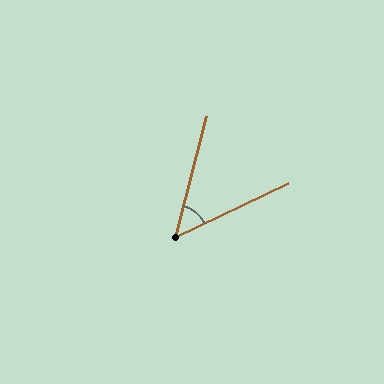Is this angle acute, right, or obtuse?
It is acute.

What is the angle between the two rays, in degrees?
Approximately 50 degrees.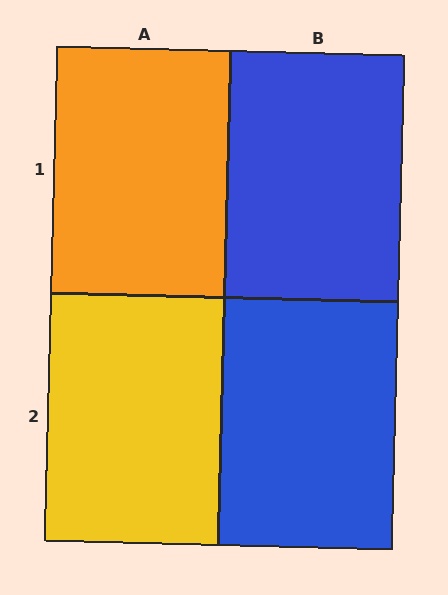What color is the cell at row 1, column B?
Blue.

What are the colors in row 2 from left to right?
Yellow, blue.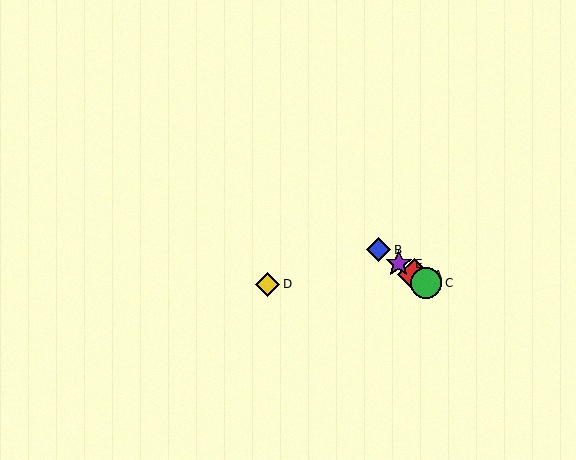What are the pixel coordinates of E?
Object E is at (399, 264).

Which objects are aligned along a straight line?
Objects A, B, C, E are aligned along a straight line.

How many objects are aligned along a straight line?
4 objects (A, B, C, E) are aligned along a straight line.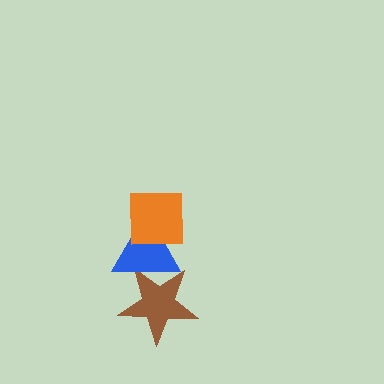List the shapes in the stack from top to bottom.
From top to bottom: the orange square, the blue triangle, the brown star.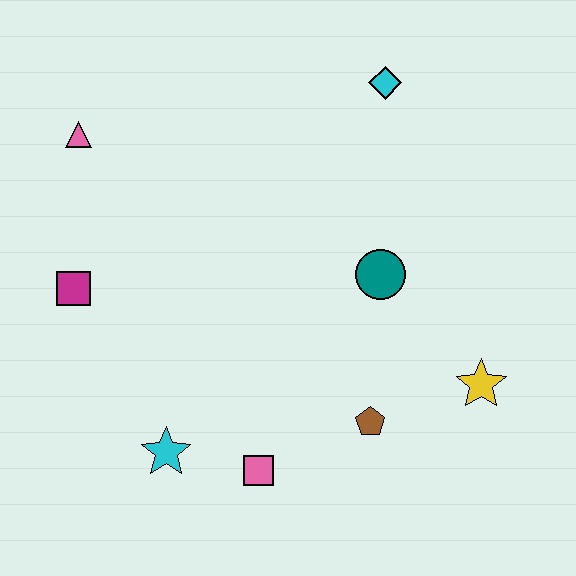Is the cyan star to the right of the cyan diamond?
No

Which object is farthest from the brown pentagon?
The pink triangle is farthest from the brown pentagon.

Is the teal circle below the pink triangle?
Yes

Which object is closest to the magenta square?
The pink triangle is closest to the magenta square.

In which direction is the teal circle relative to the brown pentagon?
The teal circle is above the brown pentagon.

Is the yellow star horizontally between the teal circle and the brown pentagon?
No